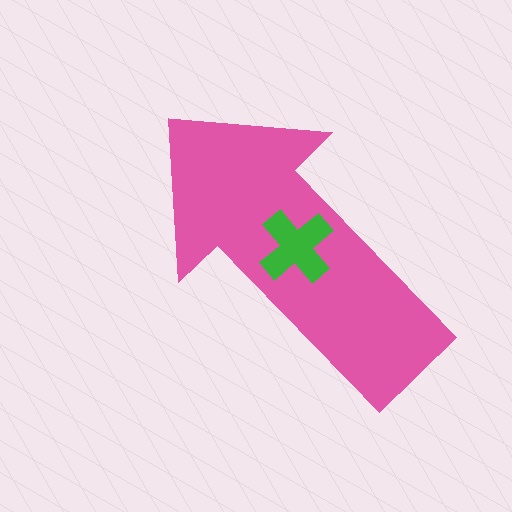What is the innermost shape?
The green cross.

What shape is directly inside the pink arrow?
The green cross.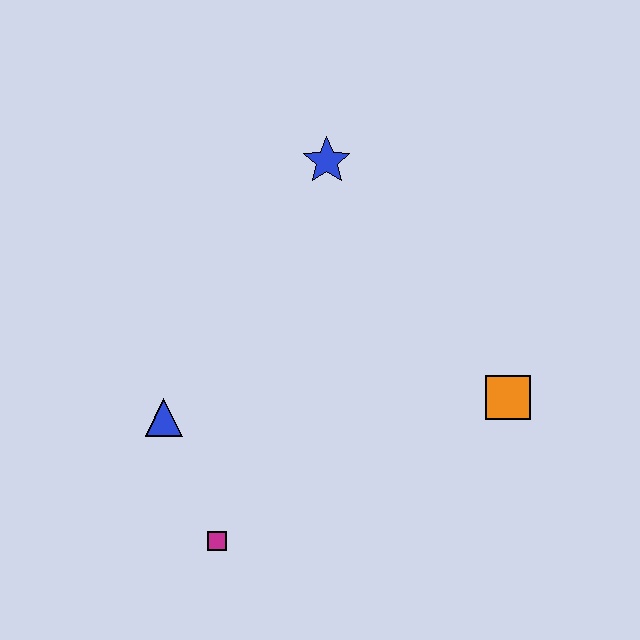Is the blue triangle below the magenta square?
No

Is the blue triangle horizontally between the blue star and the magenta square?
No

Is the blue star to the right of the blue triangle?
Yes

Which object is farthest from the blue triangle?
The orange square is farthest from the blue triangle.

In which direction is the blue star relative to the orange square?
The blue star is above the orange square.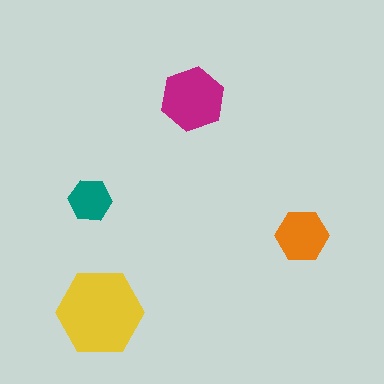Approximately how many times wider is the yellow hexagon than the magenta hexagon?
About 1.5 times wider.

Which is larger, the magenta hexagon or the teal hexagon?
The magenta one.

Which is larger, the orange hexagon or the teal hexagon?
The orange one.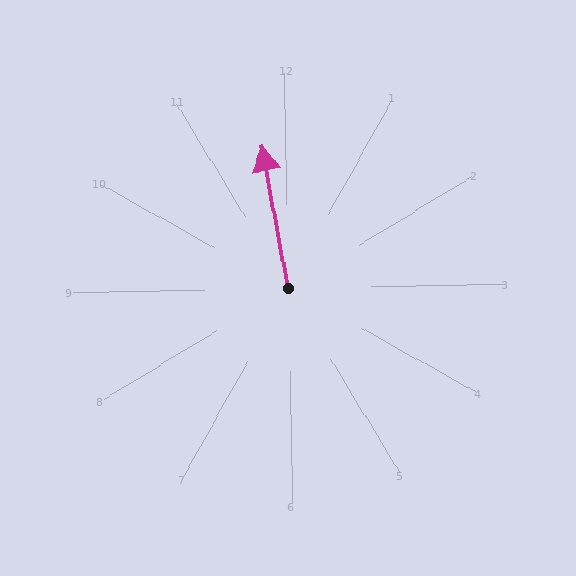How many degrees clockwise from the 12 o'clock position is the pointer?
Approximately 351 degrees.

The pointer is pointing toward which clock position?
Roughly 12 o'clock.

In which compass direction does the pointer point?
North.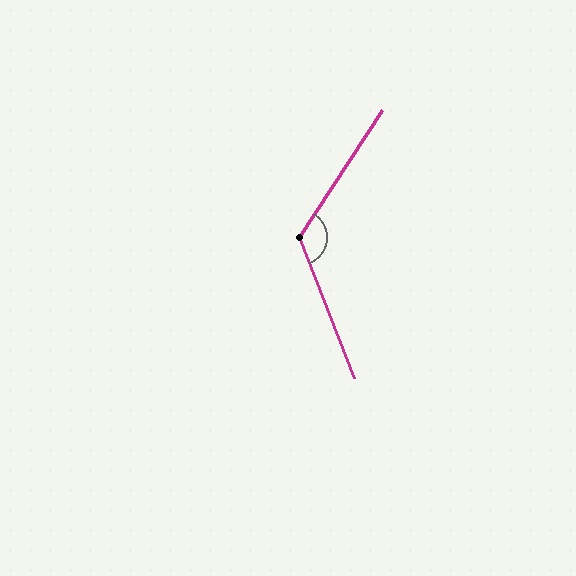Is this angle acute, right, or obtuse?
It is obtuse.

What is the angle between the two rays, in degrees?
Approximately 125 degrees.